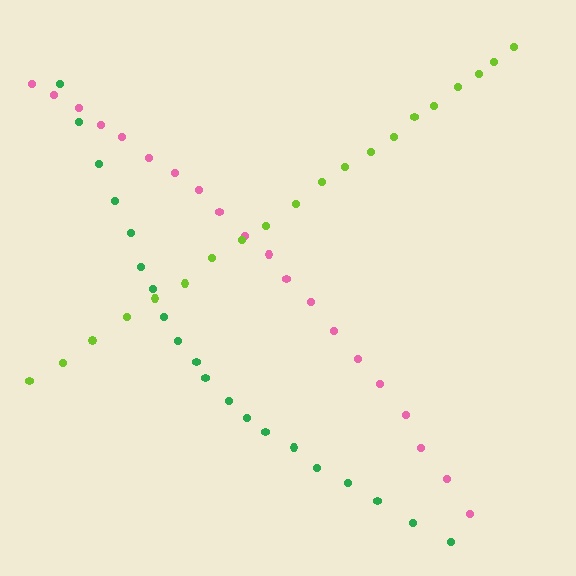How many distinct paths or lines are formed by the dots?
There are 3 distinct paths.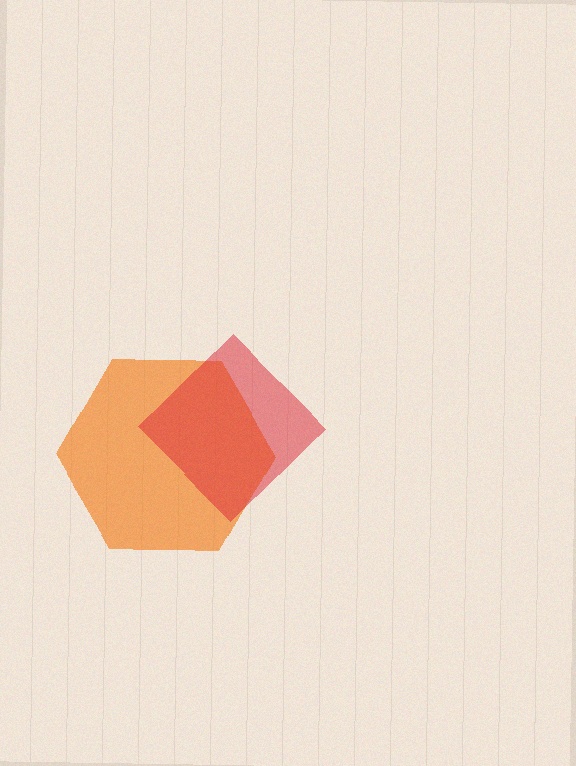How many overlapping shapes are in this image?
There are 2 overlapping shapes in the image.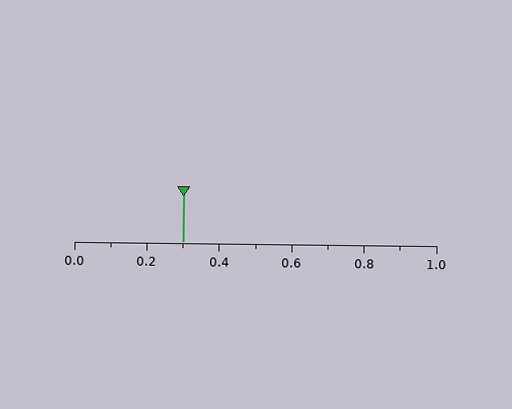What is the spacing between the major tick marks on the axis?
The major ticks are spaced 0.2 apart.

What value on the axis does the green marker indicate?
The marker indicates approximately 0.3.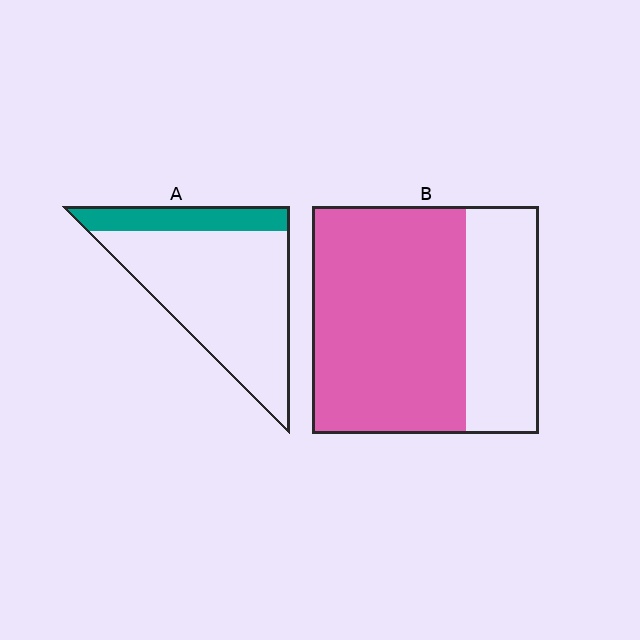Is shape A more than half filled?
No.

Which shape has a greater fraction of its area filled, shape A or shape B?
Shape B.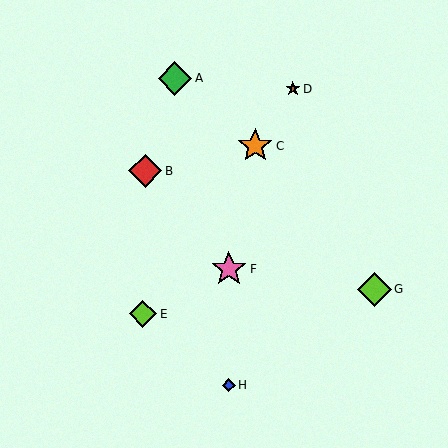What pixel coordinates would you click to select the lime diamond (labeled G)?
Click at (374, 289) to select the lime diamond G.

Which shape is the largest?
The pink star (labeled F) is the largest.